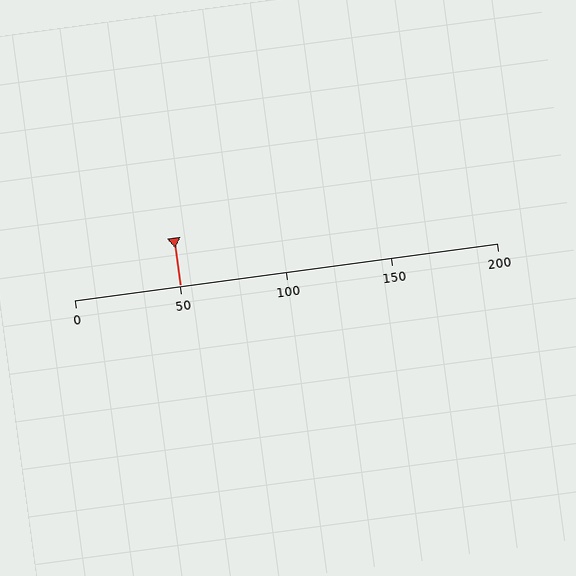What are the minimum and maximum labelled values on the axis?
The axis runs from 0 to 200.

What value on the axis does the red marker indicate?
The marker indicates approximately 50.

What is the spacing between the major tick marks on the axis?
The major ticks are spaced 50 apart.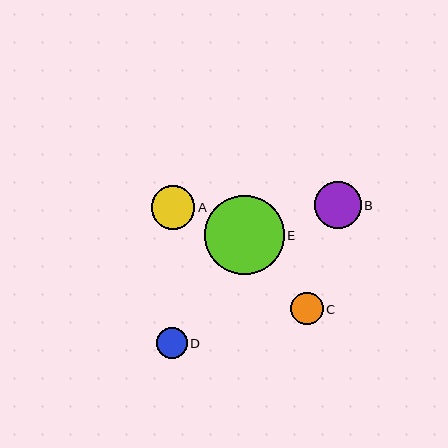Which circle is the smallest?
Circle D is the smallest with a size of approximately 31 pixels.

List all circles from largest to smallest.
From largest to smallest: E, B, A, C, D.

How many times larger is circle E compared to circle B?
Circle E is approximately 1.7 times the size of circle B.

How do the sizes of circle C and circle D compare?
Circle C and circle D are approximately the same size.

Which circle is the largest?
Circle E is the largest with a size of approximately 79 pixels.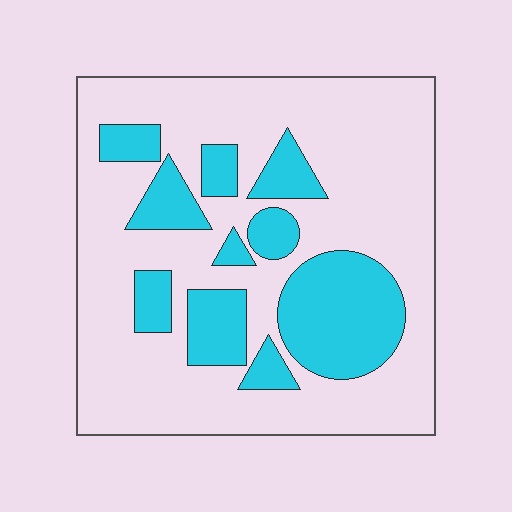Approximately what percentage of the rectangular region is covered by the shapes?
Approximately 30%.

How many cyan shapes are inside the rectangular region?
10.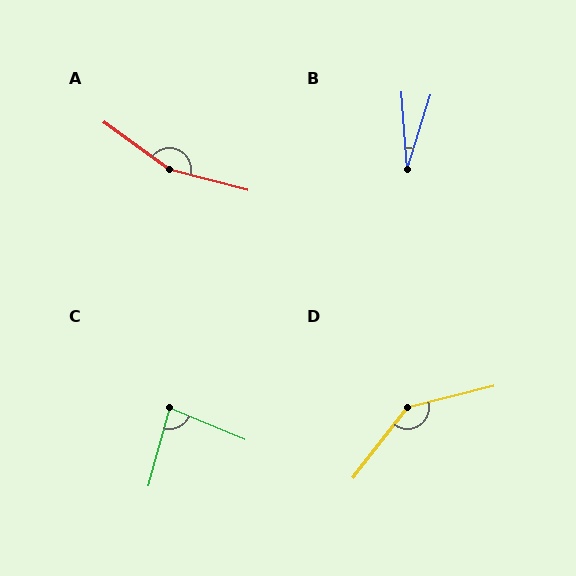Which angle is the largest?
A, at approximately 159 degrees.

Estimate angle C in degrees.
Approximately 82 degrees.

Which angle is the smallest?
B, at approximately 21 degrees.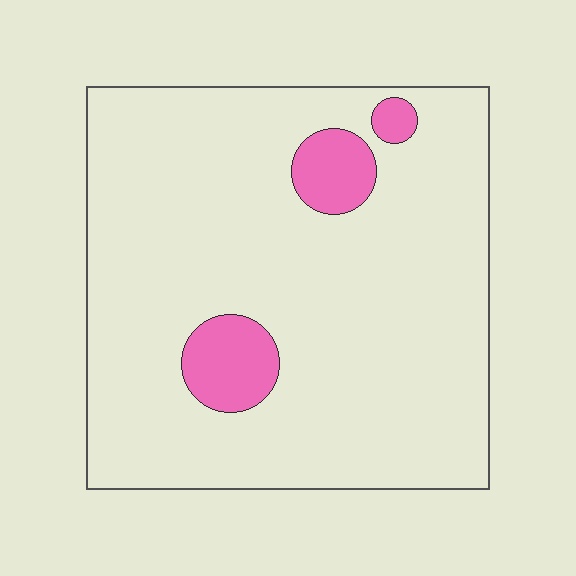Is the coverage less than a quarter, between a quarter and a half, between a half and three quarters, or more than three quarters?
Less than a quarter.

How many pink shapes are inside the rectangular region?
3.